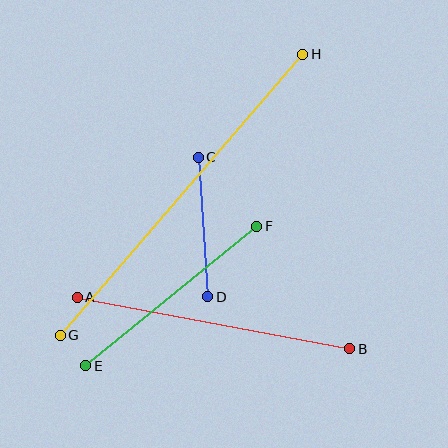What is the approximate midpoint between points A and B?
The midpoint is at approximately (214, 323) pixels.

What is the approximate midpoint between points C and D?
The midpoint is at approximately (203, 227) pixels.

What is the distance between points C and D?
The distance is approximately 140 pixels.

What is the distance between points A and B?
The distance is approximately 278 pixels.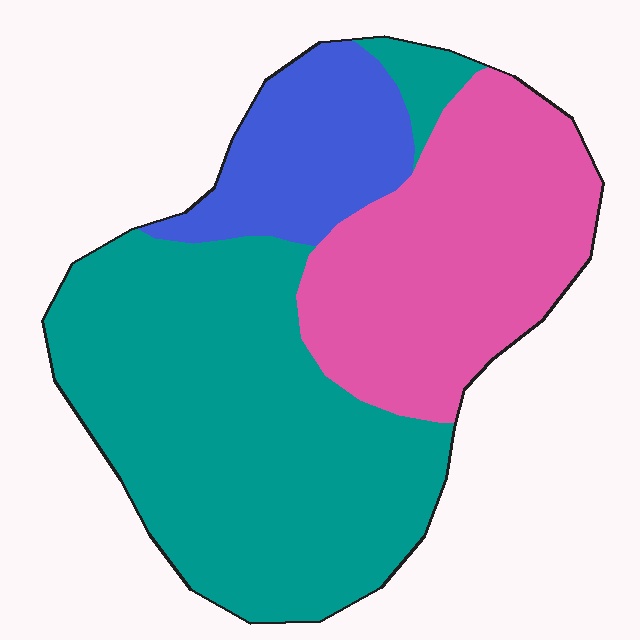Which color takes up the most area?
Teal, at roughly 55%.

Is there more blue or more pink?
Pink.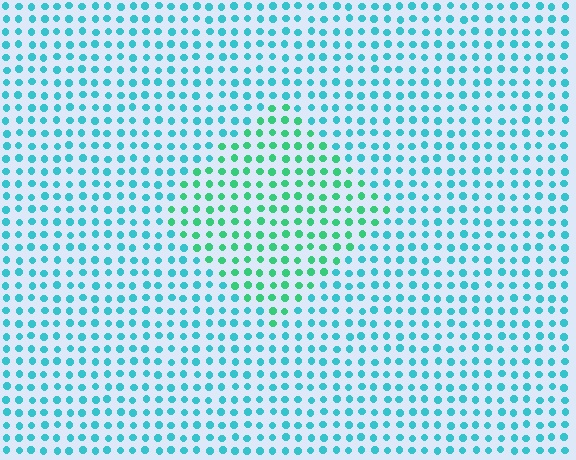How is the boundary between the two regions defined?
The boundary is defined purely by a slight shift in hue (about 36 degrees). Spacing, size, and orientation are identical on both sides.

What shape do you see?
I see a diamond.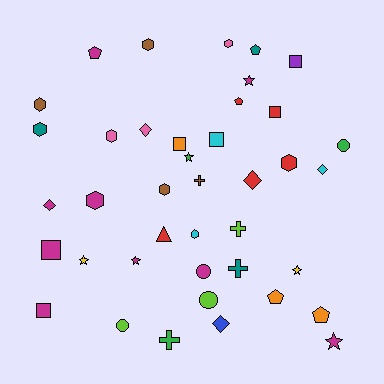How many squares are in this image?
There are 6 squares.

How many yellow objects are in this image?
There are 2 yellow objects.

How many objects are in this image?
There are 40 objects.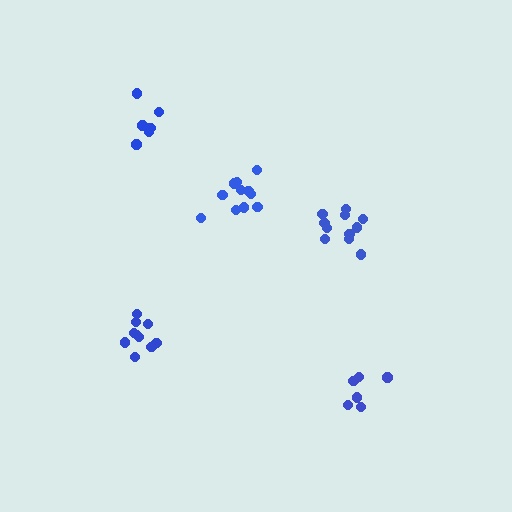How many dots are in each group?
Group 1: 6 dots, Group 2: 11 dots, Group 3: 10 dots, Group 4: 11 dots, Group 5: 6 dots (44 total).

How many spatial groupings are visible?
There are 5 spatial groupings.